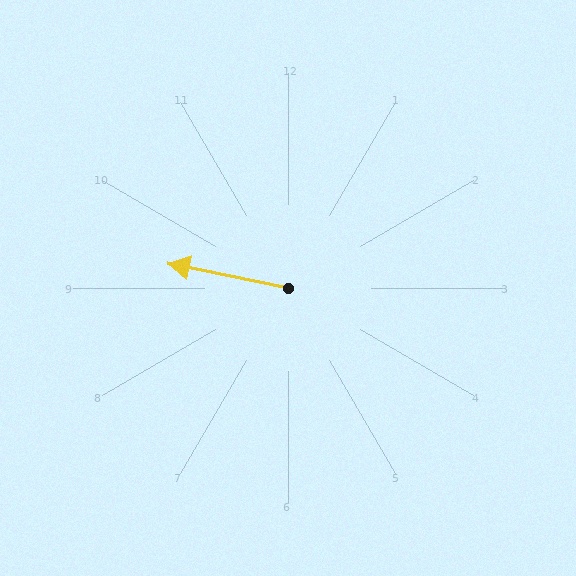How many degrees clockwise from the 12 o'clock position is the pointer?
Approximately 282 degrees.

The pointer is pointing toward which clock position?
Roughly 9 o'clock.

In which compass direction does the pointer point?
West.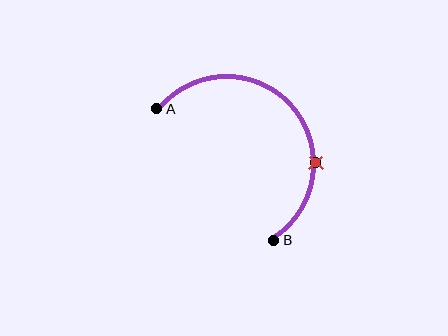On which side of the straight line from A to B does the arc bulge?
The arc bulges above and to the right of the straight line connecting A and B.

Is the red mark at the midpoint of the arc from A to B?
No. The red mark lies on the arc but is closer to endpoint B. The arc midpoint would be at the point on the curve equidistant along the arc from both A and B.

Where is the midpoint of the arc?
The arc midpoint is the point on the curve farthest from the straight line joining A and B. It sits above and to the right of that line.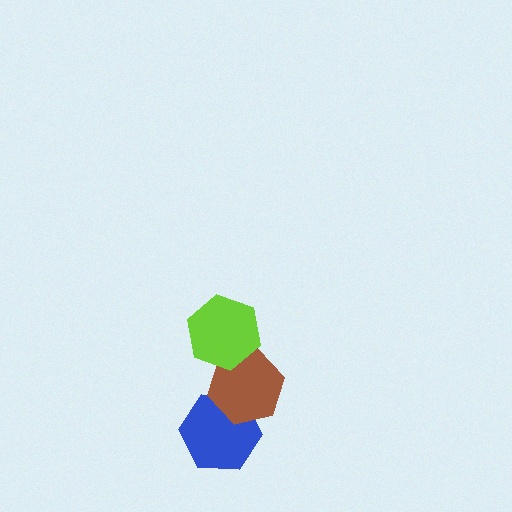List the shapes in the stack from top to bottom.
From top to bottom: the lime hexagon, the brown hexagon, the blue hexagon.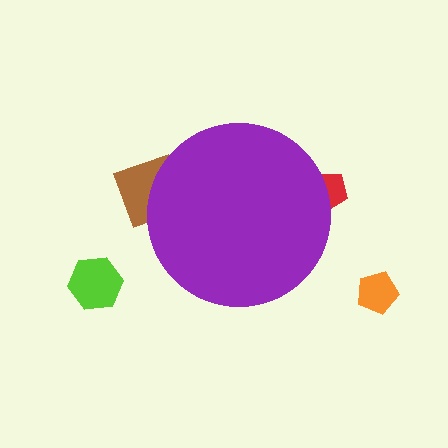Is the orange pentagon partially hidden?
No, the orange pentagon is fully visible.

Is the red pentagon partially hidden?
Yes, the red pentagon is partially hidden behind the purple circle.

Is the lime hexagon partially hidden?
No, the lime hexagon is fully visible.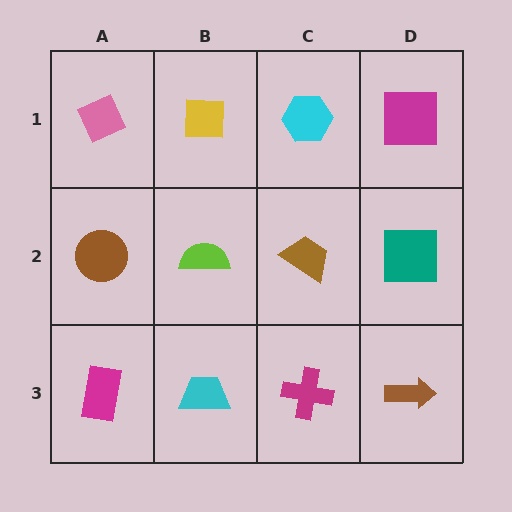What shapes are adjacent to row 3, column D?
A teal square (row 2, column D), a magenta cross (row 3, column C).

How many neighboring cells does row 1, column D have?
2.